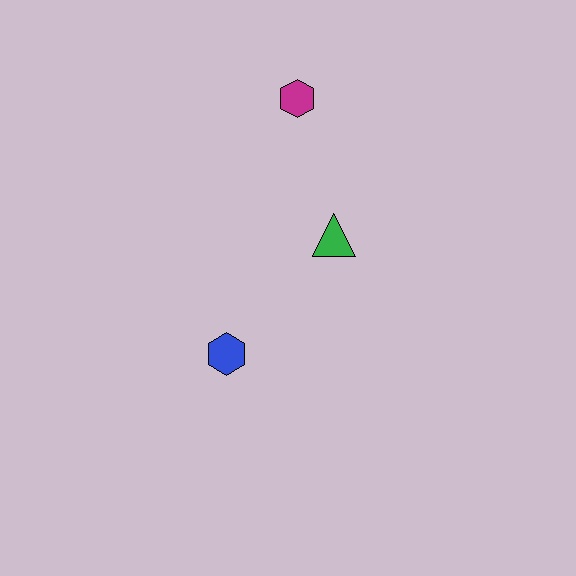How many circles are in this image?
There are no circles.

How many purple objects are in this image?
There are no purple objects.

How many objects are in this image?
There are 3 objects.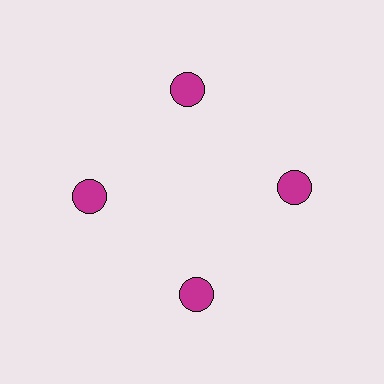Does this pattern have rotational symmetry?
Yes, this pattern has 4-fold rotational symmetry. It looks the same after rotating 90 degrees around the center.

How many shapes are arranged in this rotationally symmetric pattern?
There are 4 shapes, arranged in 4 groups of 1.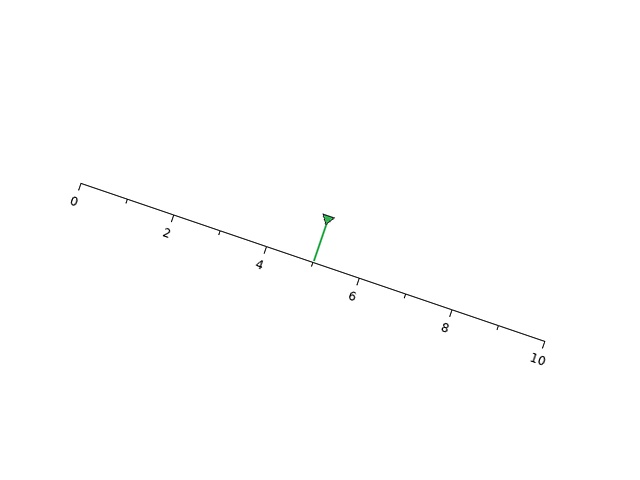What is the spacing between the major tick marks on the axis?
The major ticks are spaced 2 apart.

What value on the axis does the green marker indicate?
The marker indicates approximately 5.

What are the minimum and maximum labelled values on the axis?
The axis runs from 0 to 10.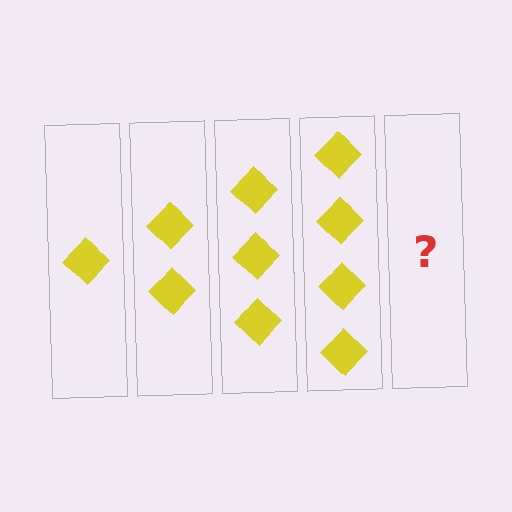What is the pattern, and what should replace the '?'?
The pattern is that each step adds one more diamond. The '?' should be 5 diamonds.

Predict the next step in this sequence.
The next step is 5 diamonds.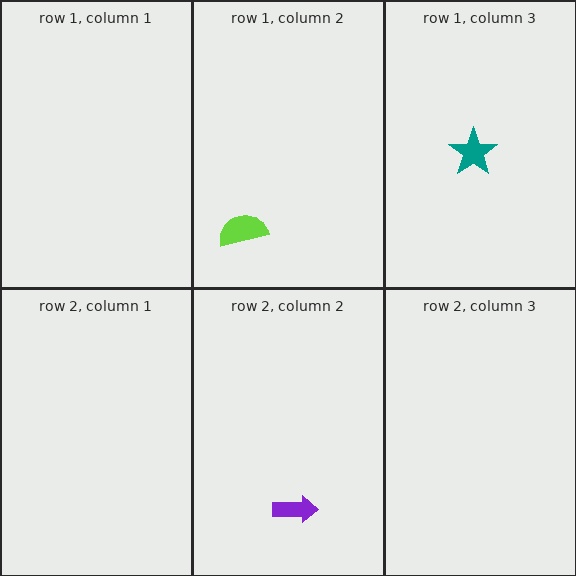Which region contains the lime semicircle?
The row 1, column 2 region.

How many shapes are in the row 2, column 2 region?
1.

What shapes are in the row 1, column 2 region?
The lime semicircle.